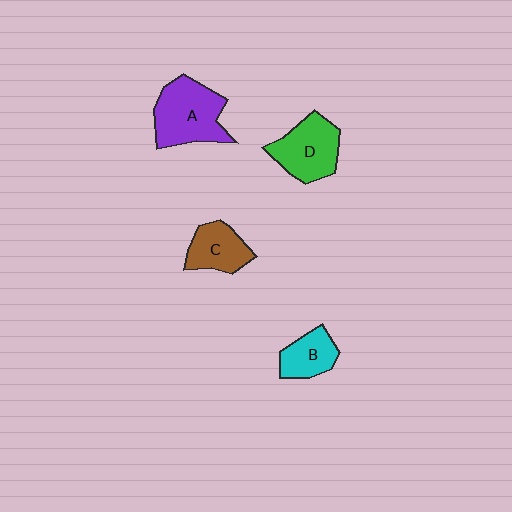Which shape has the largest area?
Shape A (purple).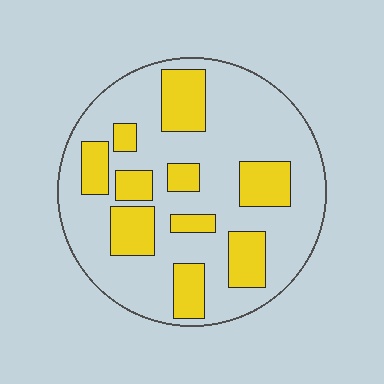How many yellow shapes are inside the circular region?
10.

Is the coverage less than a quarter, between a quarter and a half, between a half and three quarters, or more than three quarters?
Between a quarter and a half.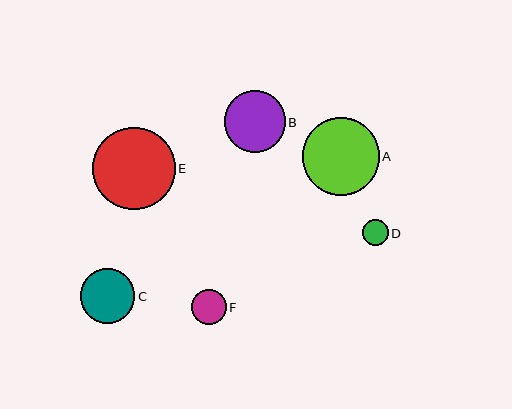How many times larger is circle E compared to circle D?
Circle E is approximately 3.2 times the size of circle D.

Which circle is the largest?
Circle E is the largest with a size of approximately 83 pixels.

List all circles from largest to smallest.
From largest to smallest: E, A, B, C, F, D.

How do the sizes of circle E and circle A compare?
Circle E and circle A are approximately the same size.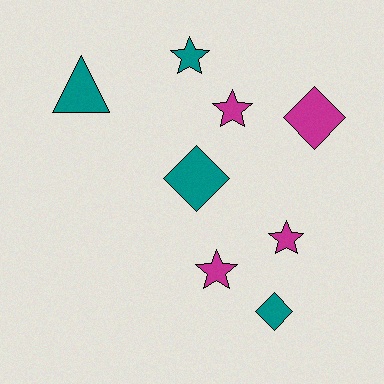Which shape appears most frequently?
Star, with 4 objects.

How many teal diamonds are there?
There are 2 teal diamonds.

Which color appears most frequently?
Magenta, with 4 objects.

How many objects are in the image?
There are 8 objects.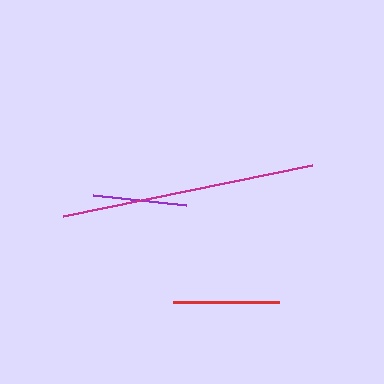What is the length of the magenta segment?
The magenta segment is approximately 254 pixels long.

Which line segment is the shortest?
The purple line is the shortest at approximately 94 pixels.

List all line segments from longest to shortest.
From longest to shortest: magenta, red, purple.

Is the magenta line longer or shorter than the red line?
The magenta line is longer than the red line.